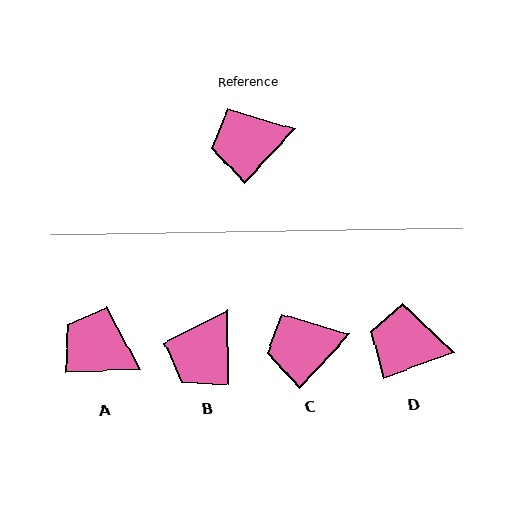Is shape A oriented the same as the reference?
No, it is off by about 45 degrees.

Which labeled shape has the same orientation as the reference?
C.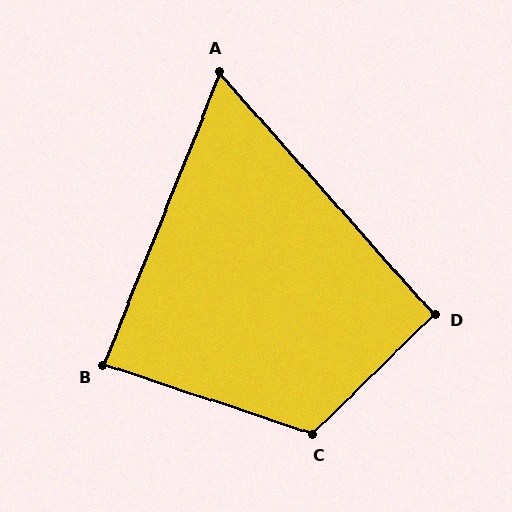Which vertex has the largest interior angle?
C, at approximately 117 degrees.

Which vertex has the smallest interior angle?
A, at approximately 63 degrees.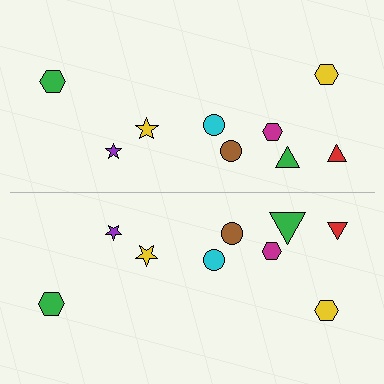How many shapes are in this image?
There are 18 shapes in this image.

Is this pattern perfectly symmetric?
No, the pattern is not perfectly symmetric. The green triangle on the bottom side has a different size than its mirror counterpart.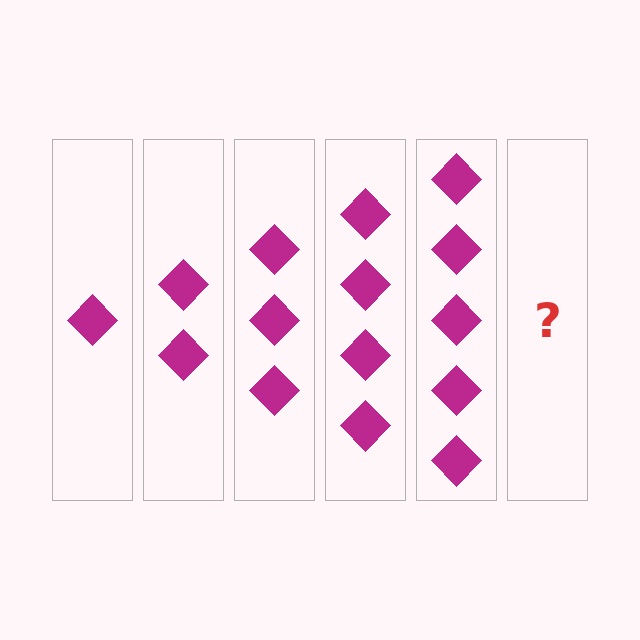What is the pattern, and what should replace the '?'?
The pattern is that each step adds one more diamond. The '?' should be 6 diamonds.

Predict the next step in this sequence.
The next step is 6 diamonds.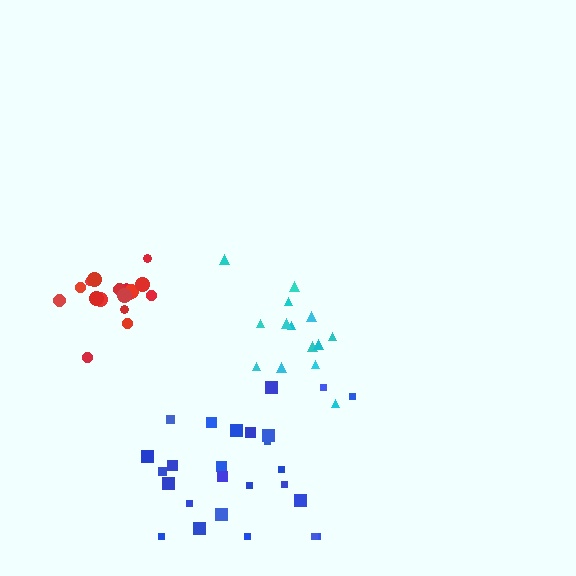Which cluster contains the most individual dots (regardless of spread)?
Blue (26).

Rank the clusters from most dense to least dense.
red, cyan, blue.